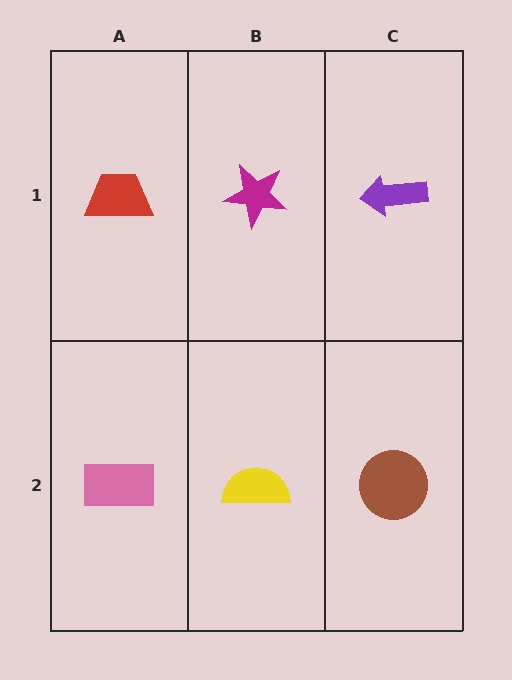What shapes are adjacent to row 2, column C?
A purple arrow (row 1, column C), a yellow semicircle (row 2, column B).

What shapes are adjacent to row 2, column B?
A magenta star (row 1, column B), a pink rectangle (row 2, column A), a brown circle (row 2, column C).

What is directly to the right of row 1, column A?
A magenta star.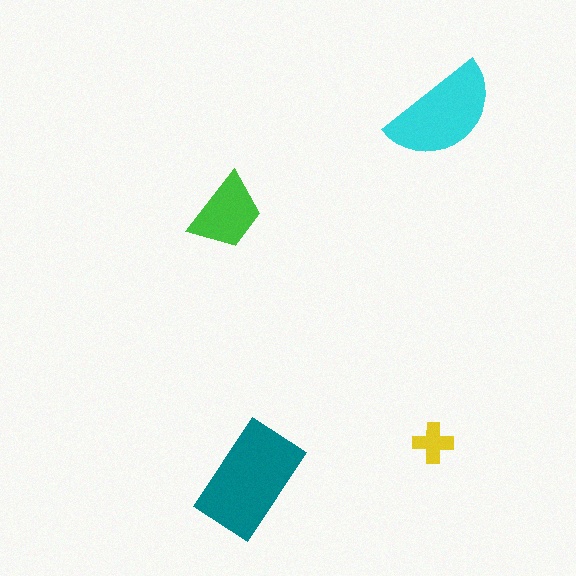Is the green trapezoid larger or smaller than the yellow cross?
Larger.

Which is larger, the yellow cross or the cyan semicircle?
The cyan semicircle.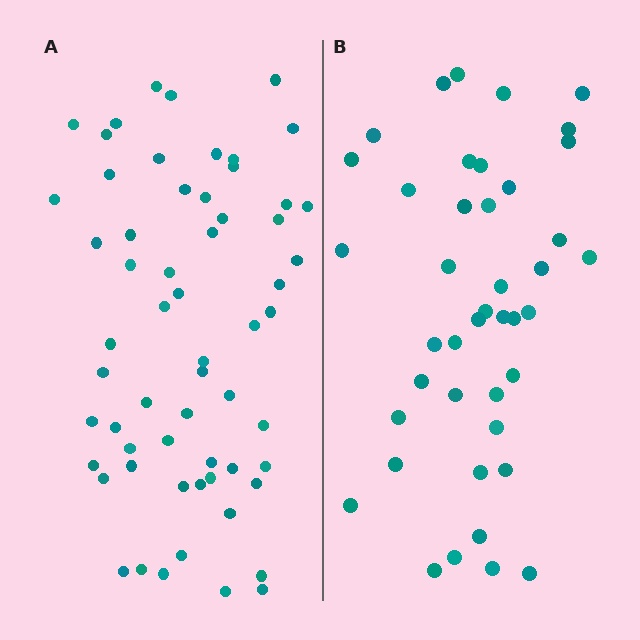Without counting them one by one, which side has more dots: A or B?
Region A (the left region) has more dots.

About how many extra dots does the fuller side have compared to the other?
Region A has approximately 20 more dots than region B.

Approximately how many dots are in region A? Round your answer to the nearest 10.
About 60 dots.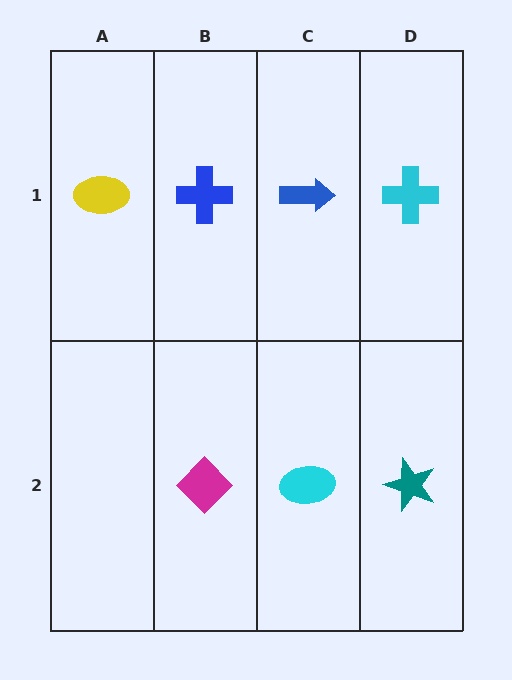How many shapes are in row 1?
4 shapes.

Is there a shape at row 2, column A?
No, that cell is empty.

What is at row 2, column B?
A magenta diamond.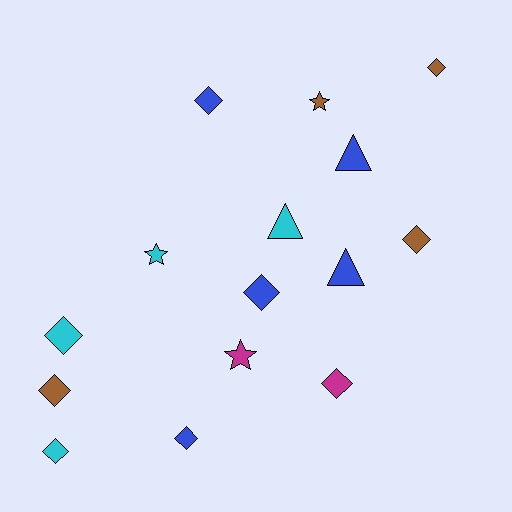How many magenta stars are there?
There is 1 magenta star.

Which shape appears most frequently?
Diamond, with 9 objects.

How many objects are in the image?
There are 15 objects.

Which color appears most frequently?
Blue, with 5 objects.